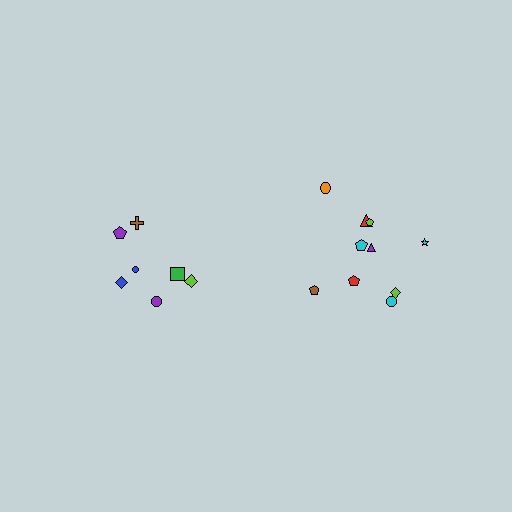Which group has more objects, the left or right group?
The right group.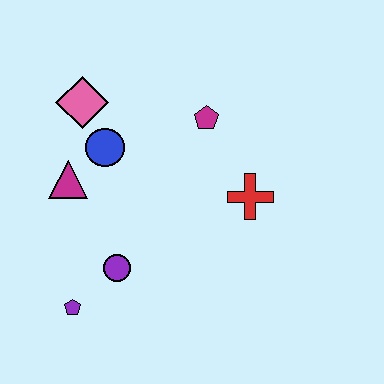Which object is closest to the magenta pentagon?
The red cross is closest to the magenta pentagon.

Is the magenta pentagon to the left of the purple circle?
No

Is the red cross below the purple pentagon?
No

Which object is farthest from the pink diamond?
The purple pentagon is farthest from the pink diamond.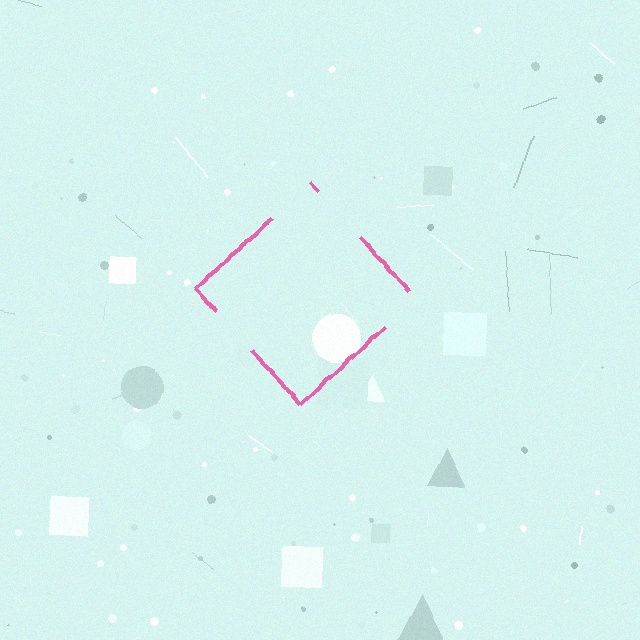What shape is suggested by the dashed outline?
The dashed outline suggests a diamond.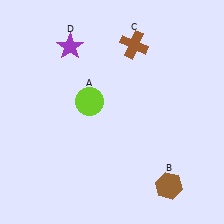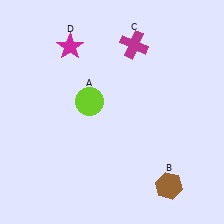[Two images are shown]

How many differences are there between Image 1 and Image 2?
There are 2 differences between the two images.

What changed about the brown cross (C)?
In Image 1, C is brown. In Image 2, it changed to magenta.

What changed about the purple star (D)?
In Image 1, D is purple. In Image 2, it changed to magenta.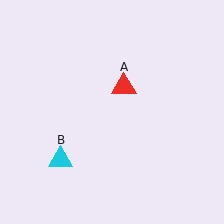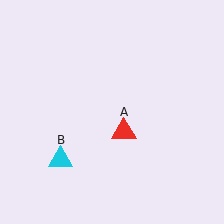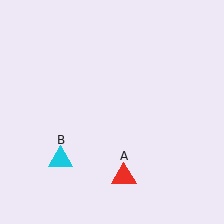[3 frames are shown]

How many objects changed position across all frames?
1 object changed position: red triangle (object A).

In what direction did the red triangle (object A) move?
The red triangle (object A) moved down.